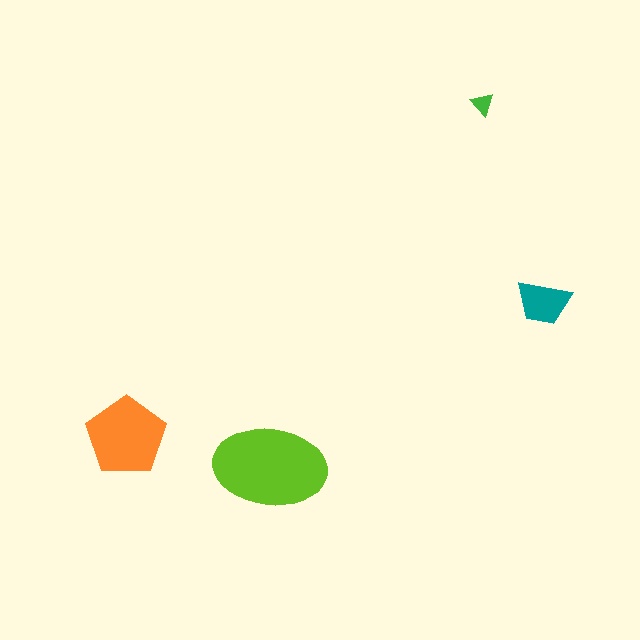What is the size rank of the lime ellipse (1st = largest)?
1st.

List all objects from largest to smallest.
The lime ellipse, the orange pentagon, the teal trapezoid, the green triangle.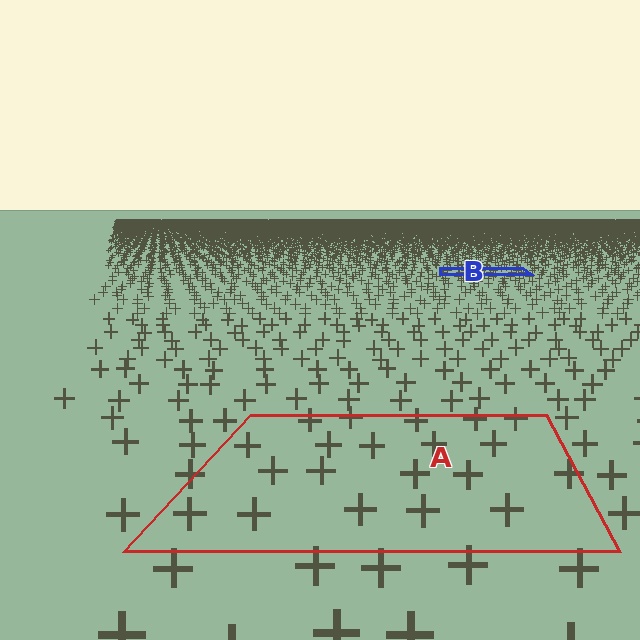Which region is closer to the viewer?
Region A is closer. The texture elements there are larger and more spread out.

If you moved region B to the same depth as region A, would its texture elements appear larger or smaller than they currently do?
They would appear larger. At a closer depth, the same texture elements are projected at a bigger on-screen size.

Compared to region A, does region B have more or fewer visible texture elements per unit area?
Region B has more texture elements per unit area — they are packed more densely because it is farther away.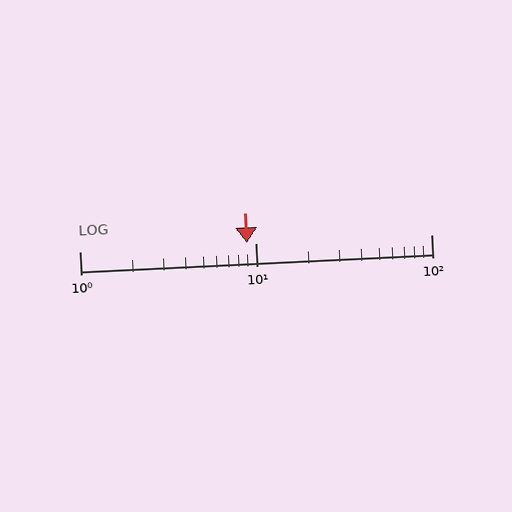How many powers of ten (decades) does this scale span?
The scale spans 2 decades, from 1 to 100.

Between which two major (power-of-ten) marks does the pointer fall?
The pointer is between 1 and 10.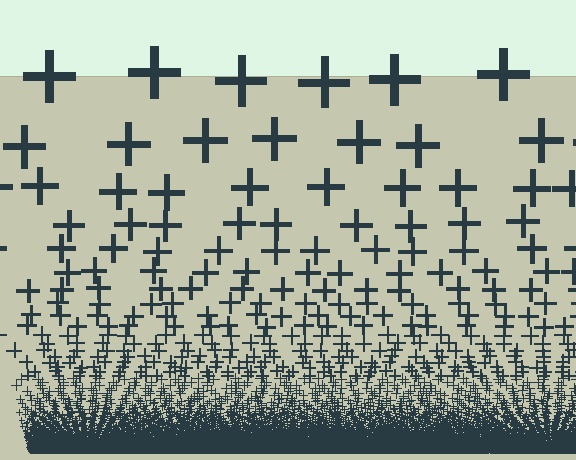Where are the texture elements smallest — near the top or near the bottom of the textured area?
Near the bottom.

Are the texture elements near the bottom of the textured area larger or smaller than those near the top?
Smaller. The gradient is inverted — elements near the bottom are smaller and denser.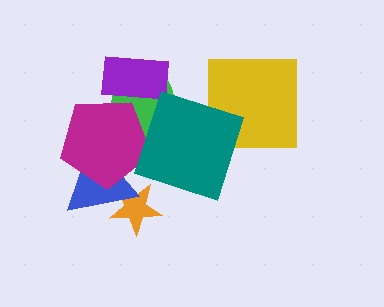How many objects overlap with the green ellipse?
3 objects overlap with the green ellipse.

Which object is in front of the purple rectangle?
The magenta pentagon is in front of the purple rectangle.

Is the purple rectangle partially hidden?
Yes, it is partially covered by another shape.